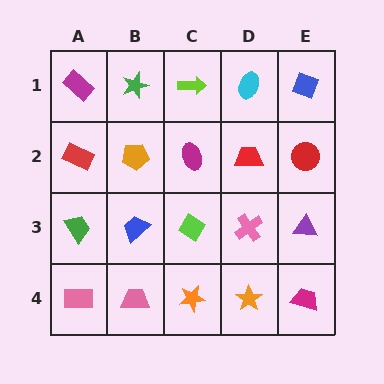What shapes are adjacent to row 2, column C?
A lime arrow (row 1, column C), a lime diamond (row 3, column C), an orange pentagon (row 2, column B), a red trapezoid (row 2, column D).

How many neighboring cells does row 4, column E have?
2.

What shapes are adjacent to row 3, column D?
A red trapezoid (row 2, column D), an orange star (row 4, column D), a lime diamond (row 3, column C), a purple triangle (row 3, column E).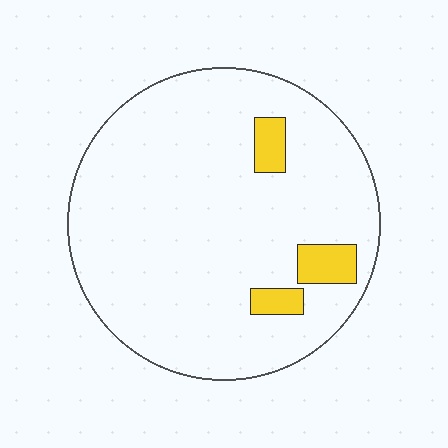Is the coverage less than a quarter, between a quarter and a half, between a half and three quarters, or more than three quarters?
Less than a quarter.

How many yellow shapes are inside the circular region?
3.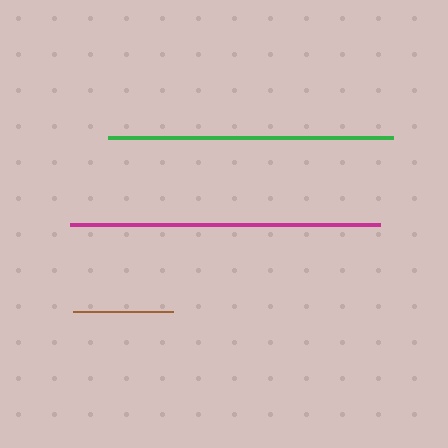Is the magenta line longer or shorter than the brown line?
The magenta line is longer than the brown line.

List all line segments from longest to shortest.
From longest to shortest: magenta, green, brown.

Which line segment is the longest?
The magenta line is the longest at approximately 309 pixels.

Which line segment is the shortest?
The brown line is the shortest at approximately 100 pixels.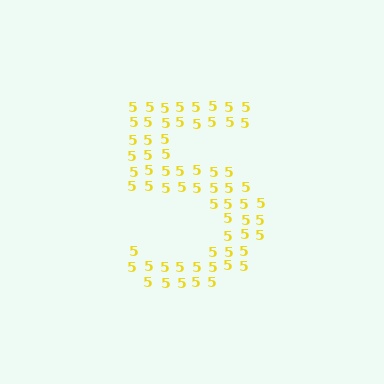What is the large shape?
The large shape is the digit 5.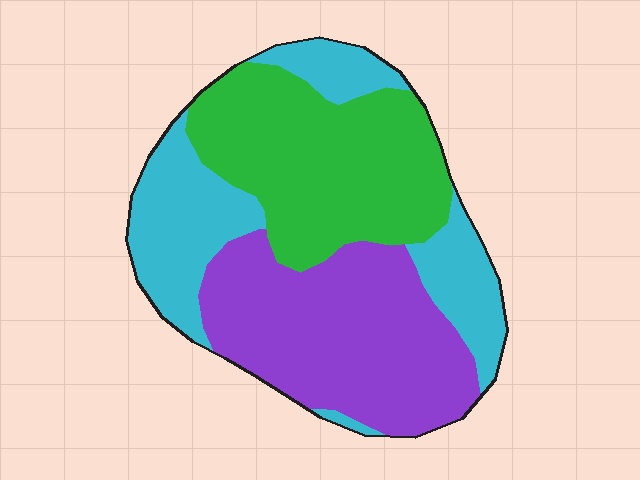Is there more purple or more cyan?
Purple.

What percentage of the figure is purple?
Purple takes up between a quarter and a half of the figure.